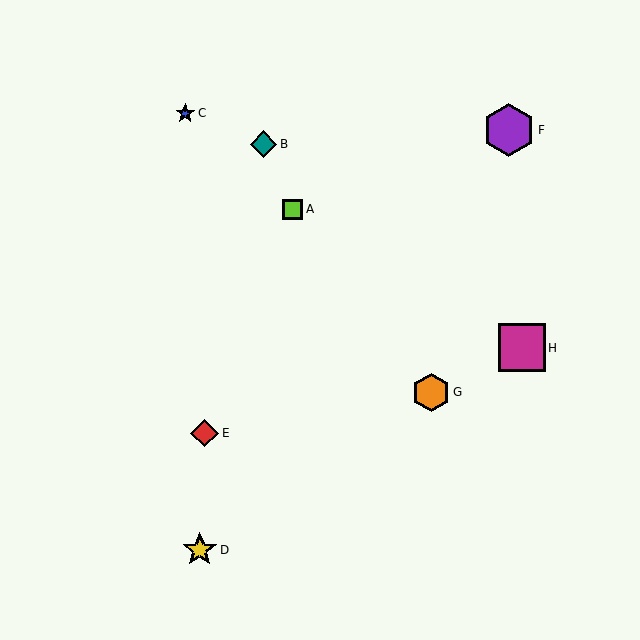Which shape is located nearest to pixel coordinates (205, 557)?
The yellow star (labeled D) at (200, 550) is nearest to that location.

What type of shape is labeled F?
Shape F is a purple hexagon.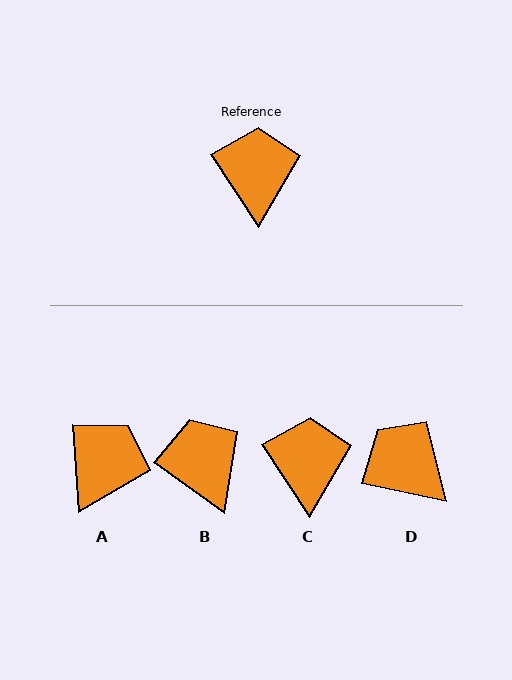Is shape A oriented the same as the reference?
No, it is off by about 29 degrees.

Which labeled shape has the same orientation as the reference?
C.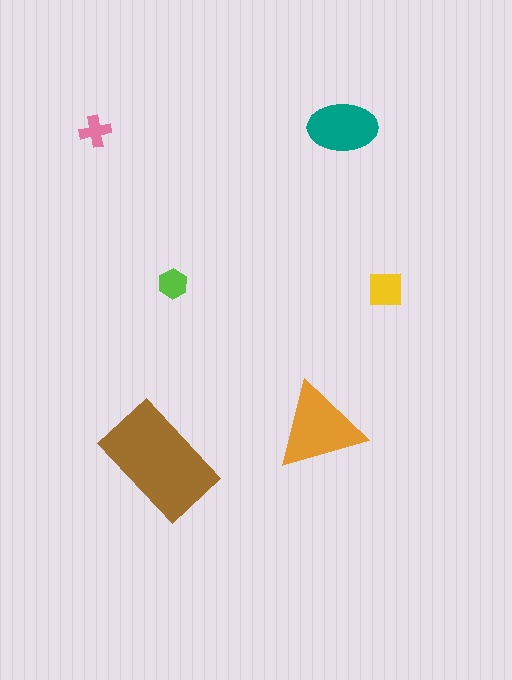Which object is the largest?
The brown rectangle.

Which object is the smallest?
The pink cross.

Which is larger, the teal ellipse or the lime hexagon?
The teal ellipse.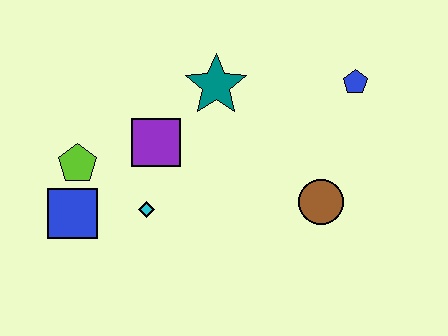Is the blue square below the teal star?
Yes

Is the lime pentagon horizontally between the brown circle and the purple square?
No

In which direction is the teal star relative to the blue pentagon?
The teal star is to the left of the blue pentagon.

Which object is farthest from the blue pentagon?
The blue square is farthest from the blue pentagon.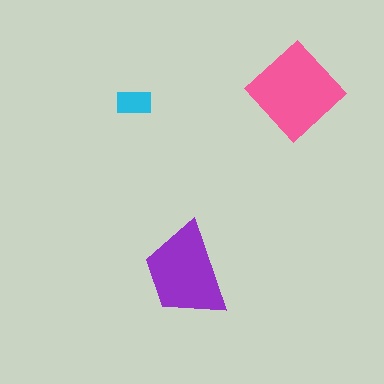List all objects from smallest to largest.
The cyan rectangle, the purple trapezoid, the pink diamond.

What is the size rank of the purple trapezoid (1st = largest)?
2nd.